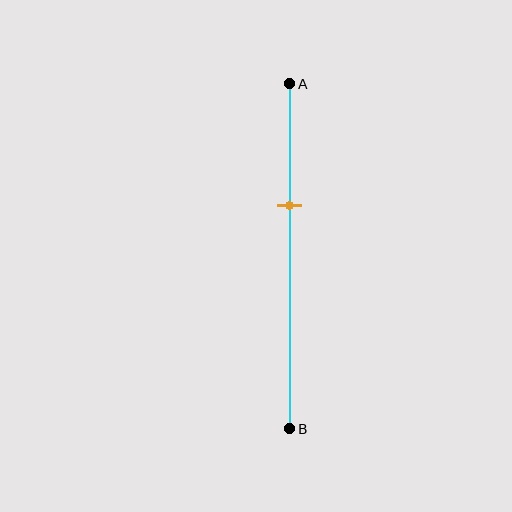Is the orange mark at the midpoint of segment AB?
No, the mark is at about 35% from A, not at the 50% midpoint.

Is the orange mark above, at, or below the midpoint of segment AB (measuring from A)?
The orange mark is above the midpoint of segment AB.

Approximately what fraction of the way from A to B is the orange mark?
The orange mark is approximately 35% of the way from A to B.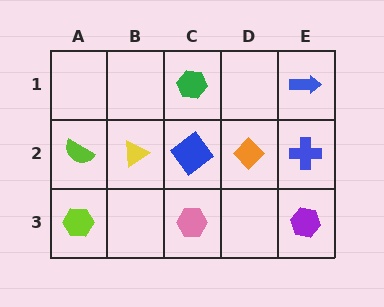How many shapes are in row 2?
5 shapes.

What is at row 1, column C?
A green hexagon.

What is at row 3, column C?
A pink hexagon.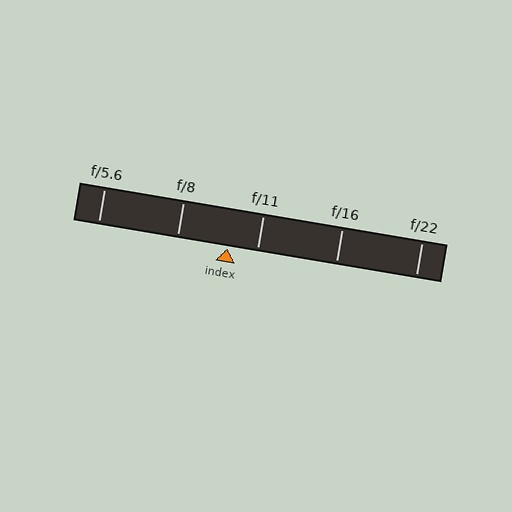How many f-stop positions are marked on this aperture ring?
There are 5 f-stop positions marked.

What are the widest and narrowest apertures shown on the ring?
The widest aperture shown is f/5.6 and the narrowest is f/22.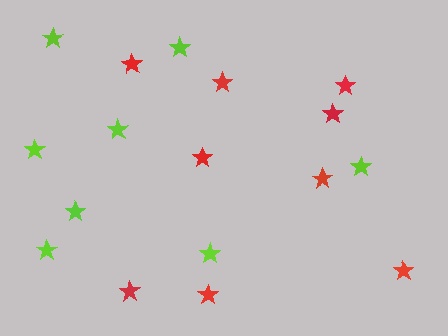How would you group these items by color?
There are 2 groups: one group of red stars (9) and one group of lime stars (8).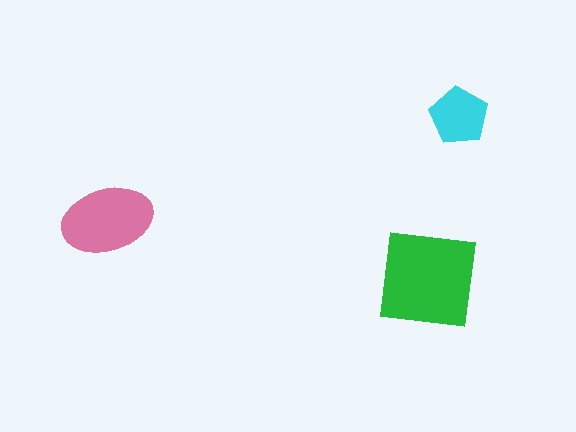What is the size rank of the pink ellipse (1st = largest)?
2nd.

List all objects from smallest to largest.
The cyan pentagon, the pink ellipse, the green square.